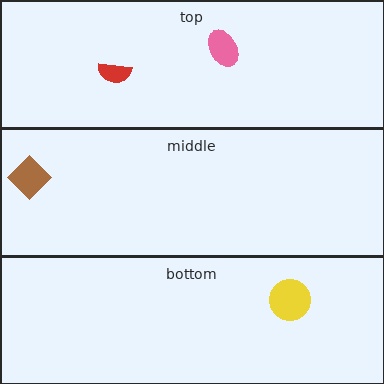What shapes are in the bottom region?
The yellow circle.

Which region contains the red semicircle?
The top region.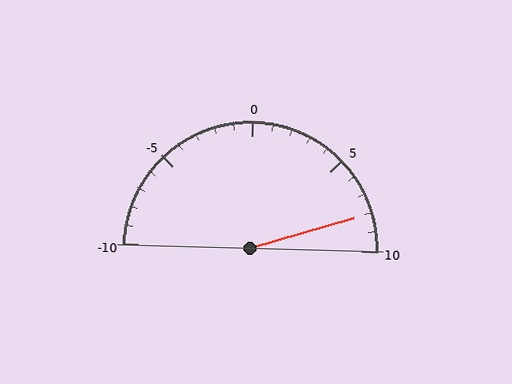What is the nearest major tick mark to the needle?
The nearest major tick mark is 10.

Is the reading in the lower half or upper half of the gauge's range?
The reading is in the upper half of the range (-10 to 10).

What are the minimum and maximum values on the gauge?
The gauge ranges from -10 to 10.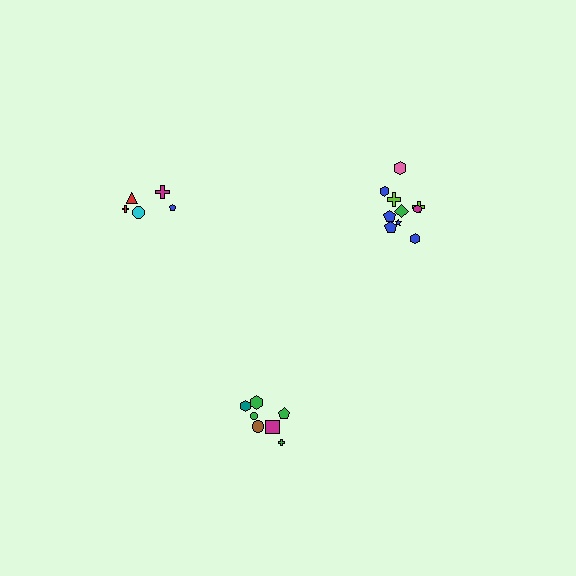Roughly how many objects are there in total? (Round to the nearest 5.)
Roughly 20 objects in total.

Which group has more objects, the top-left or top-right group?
The top-right group.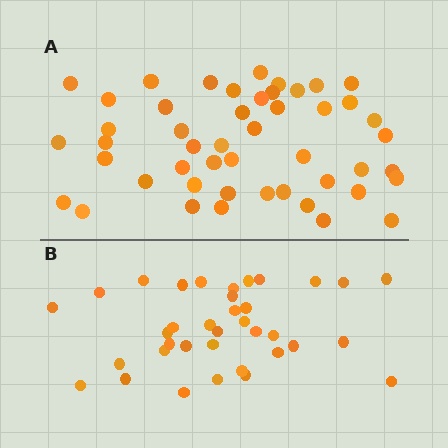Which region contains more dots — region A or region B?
Region A (the top region) has more dots.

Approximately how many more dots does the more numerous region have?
Region A has roughly 12 or so more dots than region B.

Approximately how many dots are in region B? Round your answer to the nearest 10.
About 40 dots. (The exact count is 36, which rounds to 40.)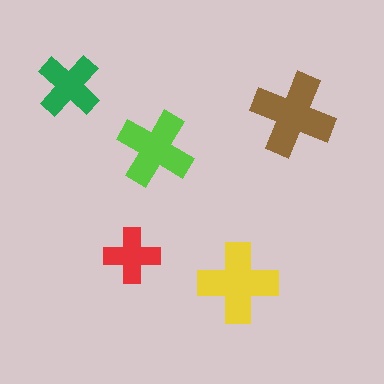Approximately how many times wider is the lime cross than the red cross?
About 1.5 times wider.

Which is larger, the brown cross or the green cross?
The brown one.